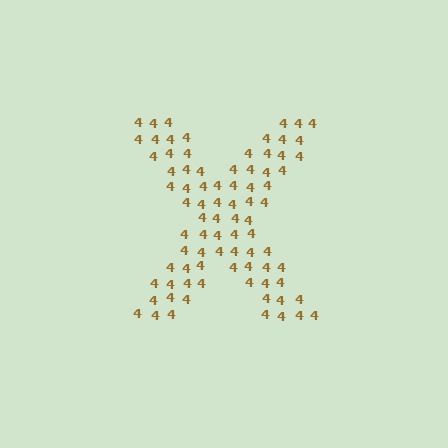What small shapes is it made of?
It is made of small digit 4's.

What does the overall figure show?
The overall figure shows the letter X.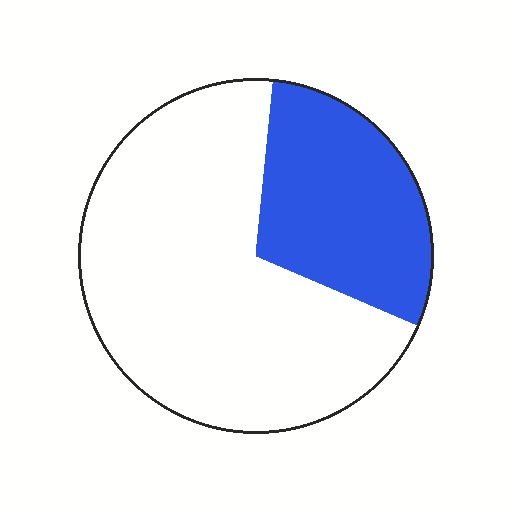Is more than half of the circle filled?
No.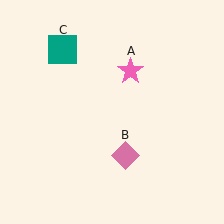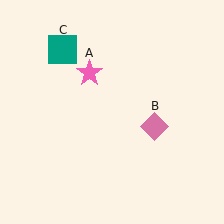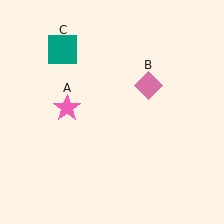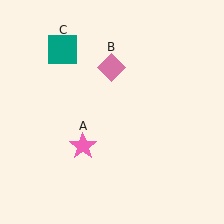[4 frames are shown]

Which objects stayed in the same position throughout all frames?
Teal square (object C) remained stationary.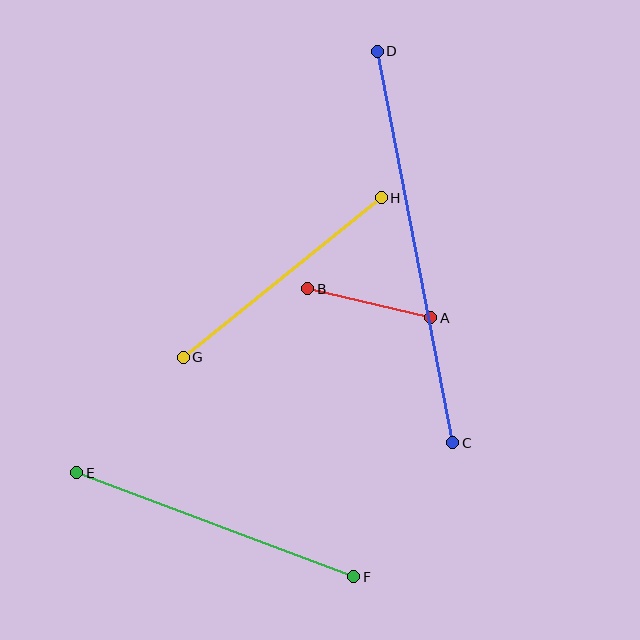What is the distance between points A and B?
The distance is approximately 126 pixels.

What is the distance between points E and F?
The distance is approximately 296 pixels.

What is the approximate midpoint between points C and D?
The midpoint is at approximately (415, 247) pixels.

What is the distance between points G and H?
The distance is approximately 254 pixels.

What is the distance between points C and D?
The distance is approximately 399 pixels.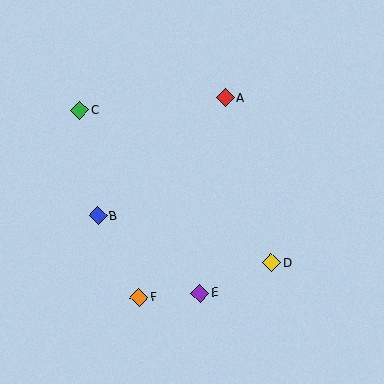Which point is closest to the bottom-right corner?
Point D is closest to the bottom-right corner.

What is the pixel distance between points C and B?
The distance between C and B is 107 pixels.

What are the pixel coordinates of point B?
Point B is at (98, 216).